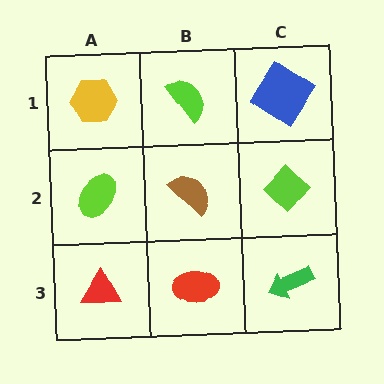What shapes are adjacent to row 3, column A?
A lime ellipse (row 2, column A), a red ellipse (row 3, column B).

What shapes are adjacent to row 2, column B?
A lime semicircle (row 1, column B), a red ellipse (row 3, column B), a lime ellipse (row 2, column A), a lime diamond (row 2, column C).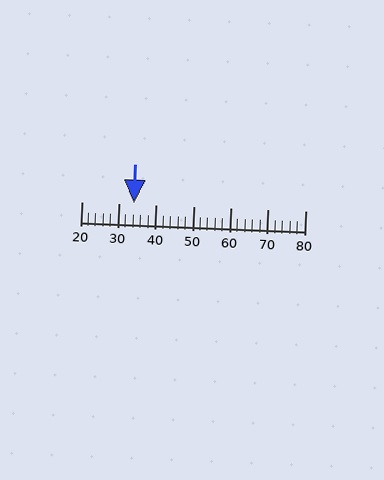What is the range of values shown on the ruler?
The ruler shows values from 20 to 80.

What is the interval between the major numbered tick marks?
The major tick marks are spaced 10 units apart.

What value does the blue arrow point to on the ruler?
The blue arrow points to approximately 34.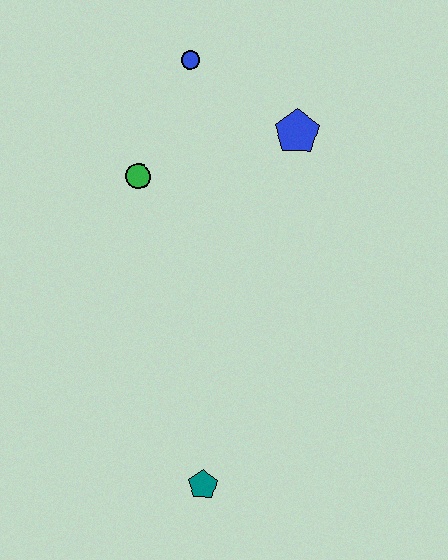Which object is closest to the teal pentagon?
The green circle is closest to the teal pentagon.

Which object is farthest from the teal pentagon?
The blue circle is farthest from the teal pentagon.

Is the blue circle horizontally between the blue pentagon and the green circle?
Yes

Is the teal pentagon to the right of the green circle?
Yes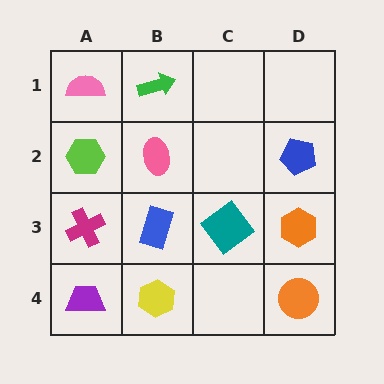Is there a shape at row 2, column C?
No, that cell is empty.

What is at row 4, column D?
An orange circle.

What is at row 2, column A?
A lime hexagon.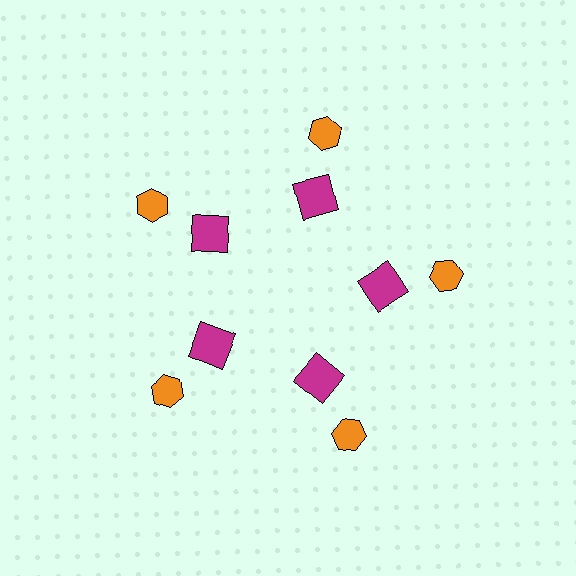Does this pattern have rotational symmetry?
Yes, this pattern has 5-fold rotational symmetry. It looks the same after rotating 72 degrees around the center.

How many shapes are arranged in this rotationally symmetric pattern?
There are 10 shapes, arranged in 5 groups of 2.